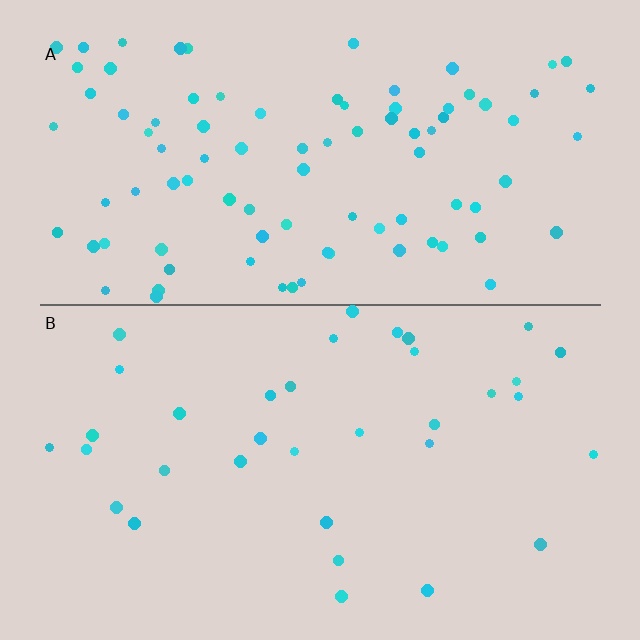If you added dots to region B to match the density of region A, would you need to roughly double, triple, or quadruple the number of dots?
Approximately triple.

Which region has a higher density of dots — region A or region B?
A (the top).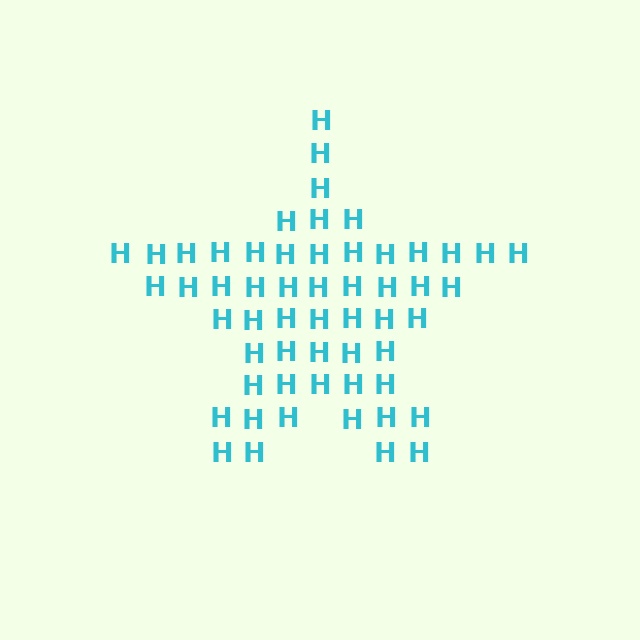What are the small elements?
The small elements are letter H's.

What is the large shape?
The large shape is a star.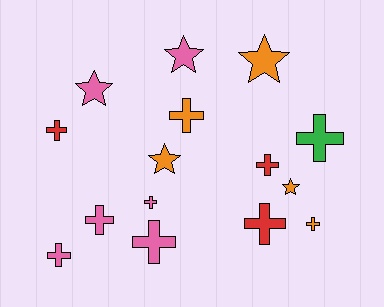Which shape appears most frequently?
Cross, with 10 objects.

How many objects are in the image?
There are 15 objects.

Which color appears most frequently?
Pink, with 6 objects.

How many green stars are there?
There are no green stars.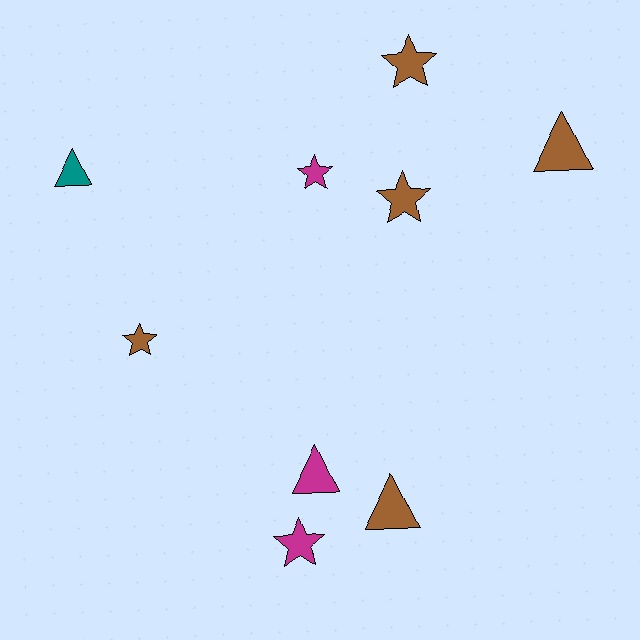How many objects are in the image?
There are 9 objects.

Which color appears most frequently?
Brown, with 5 objects.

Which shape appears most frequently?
Star, with 5 objects.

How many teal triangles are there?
There is 1 teal triangle.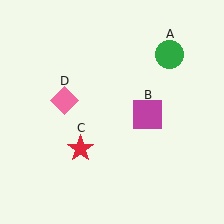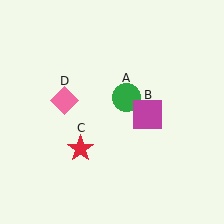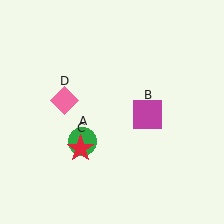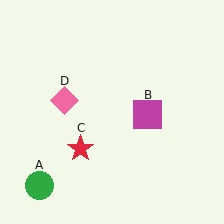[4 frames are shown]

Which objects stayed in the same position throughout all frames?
Magenta square (object B) and red star (object C) and pink diamond (object D) remained stationary.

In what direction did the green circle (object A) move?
The green circle (object A) moved down and to the left.